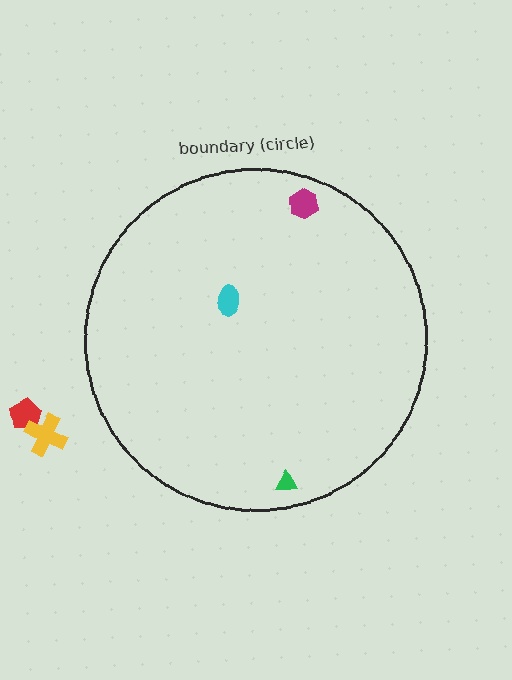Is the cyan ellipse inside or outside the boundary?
Inside.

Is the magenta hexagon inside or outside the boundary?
Inside.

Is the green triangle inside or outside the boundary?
Inside.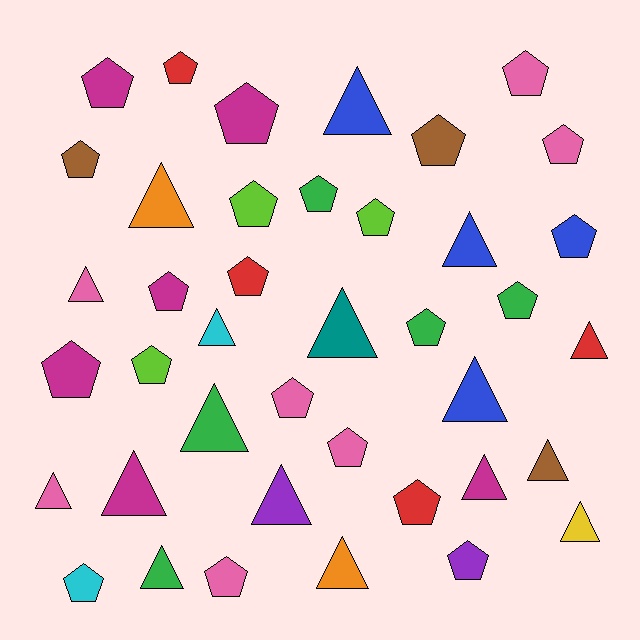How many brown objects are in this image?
There are 3 brown objects.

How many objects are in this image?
There are 40 objects.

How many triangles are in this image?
There are 17 triangles.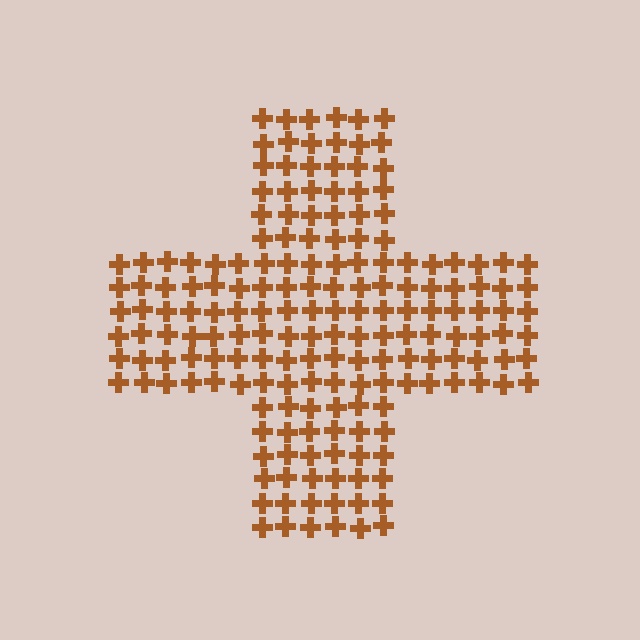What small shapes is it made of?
It is made of small crosses.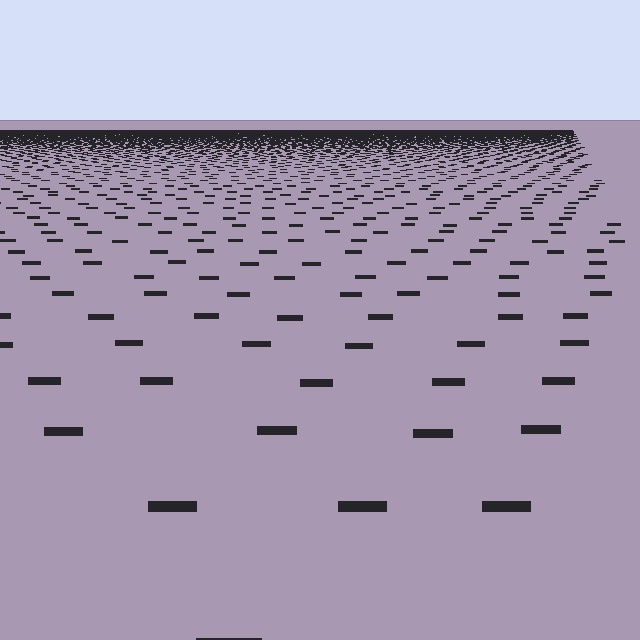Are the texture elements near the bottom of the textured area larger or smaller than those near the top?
Larger. Near the bottom, elements are closer to the viewer and appear at a bigger on-screen size.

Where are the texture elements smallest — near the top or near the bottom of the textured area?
Near the top.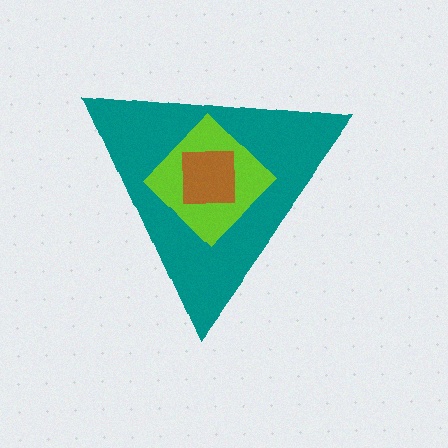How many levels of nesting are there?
3.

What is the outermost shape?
The teal triangle.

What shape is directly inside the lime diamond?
The brown square.